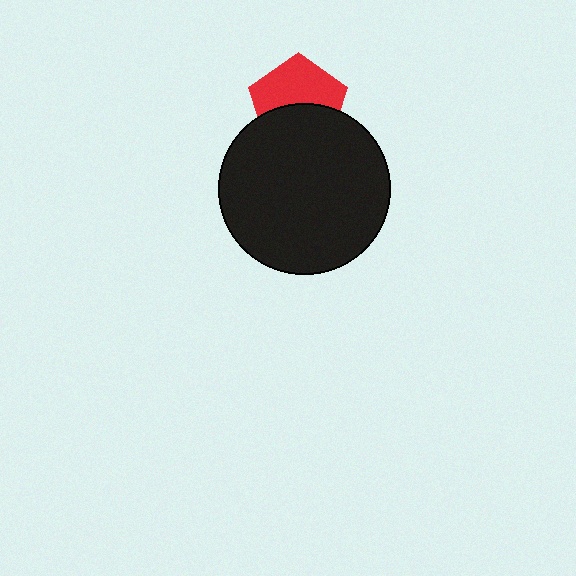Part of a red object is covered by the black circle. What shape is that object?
It is a pentagon.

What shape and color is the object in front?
The object in front is a black circle.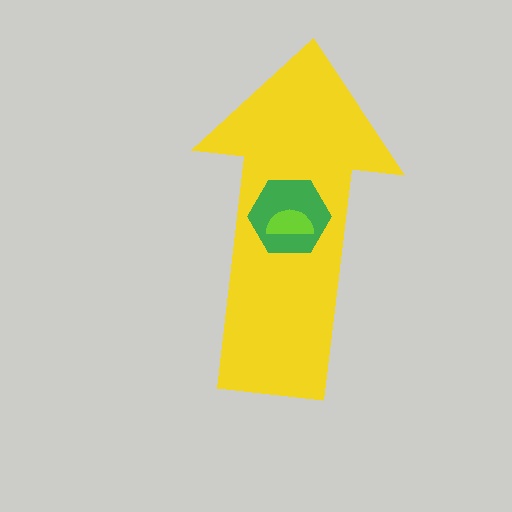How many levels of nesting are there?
3.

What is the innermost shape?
The lime semicircle.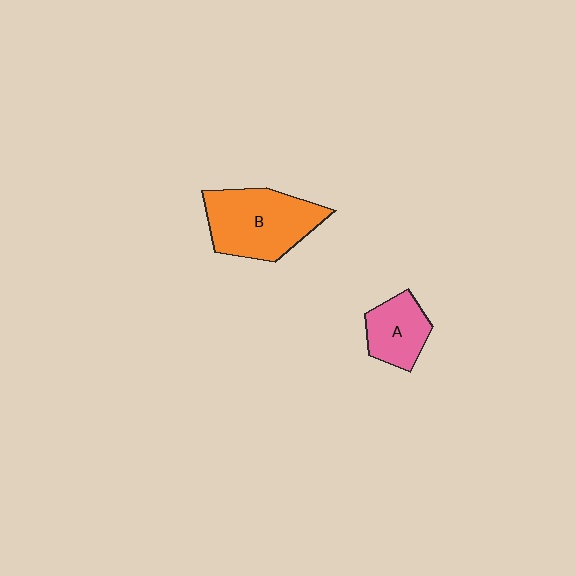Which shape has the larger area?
Shape B (orange).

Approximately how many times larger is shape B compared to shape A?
Approximately 1.8 times.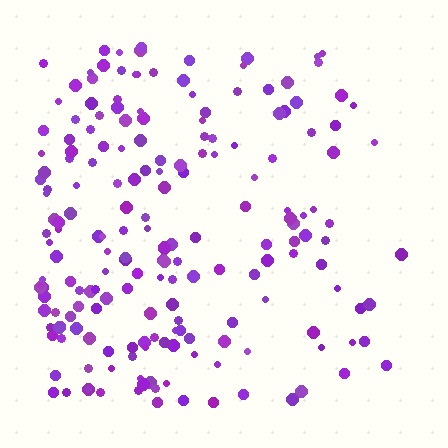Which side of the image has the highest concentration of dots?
The left.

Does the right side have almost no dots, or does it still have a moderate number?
Still a moderate number, just noticeably fewer than the left.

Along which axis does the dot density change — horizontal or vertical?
Horizontal.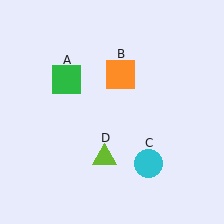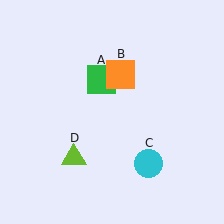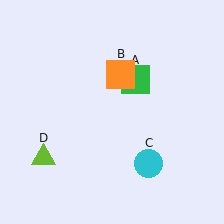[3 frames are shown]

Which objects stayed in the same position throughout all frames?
Orange square (object B) and cyan circle (object C) remained stationary.